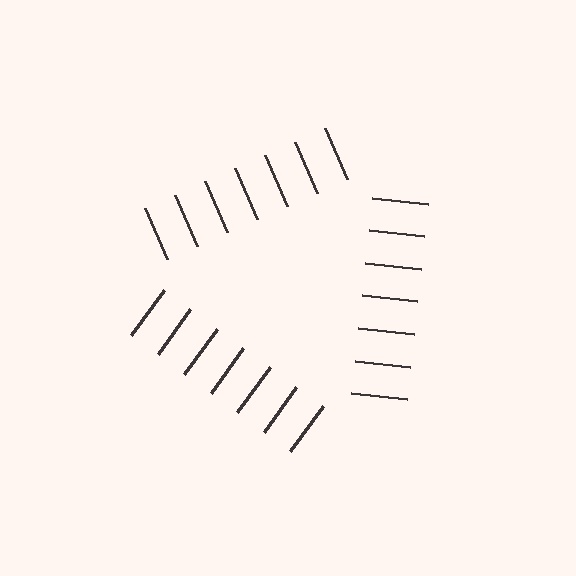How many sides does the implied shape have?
3 sides — the line-ends trace a triangle.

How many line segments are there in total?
21 — 7 along each of the 3 edges.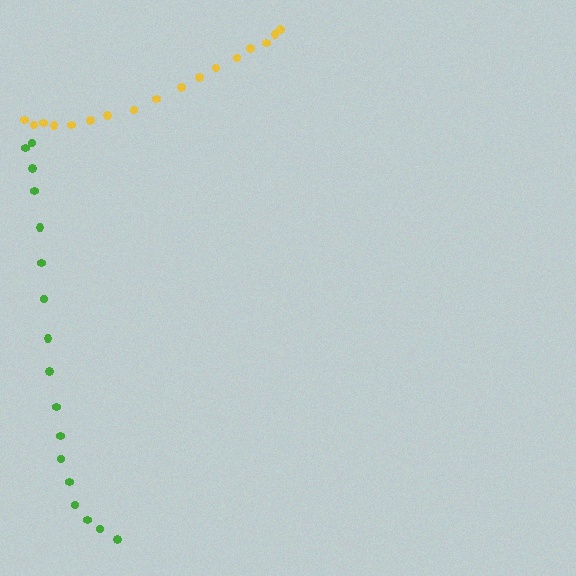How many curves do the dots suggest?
There are 2 distinct paths.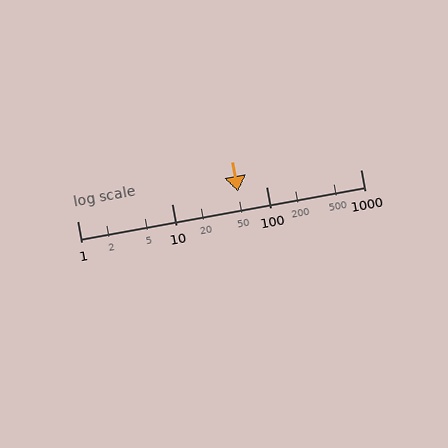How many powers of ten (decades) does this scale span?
The scale spans 3 decades, from 1 to 1000.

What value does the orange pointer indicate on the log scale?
The pointer indicates approximately 50.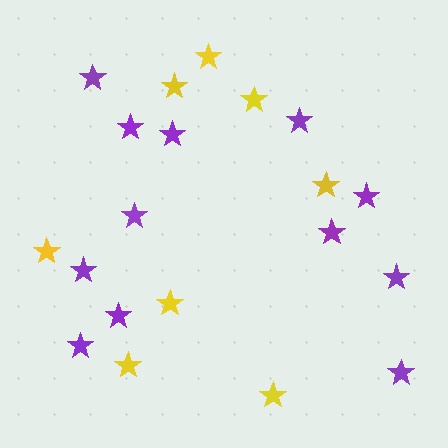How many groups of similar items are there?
There are 2 groups: one group of purple stars (12) and one group of yellow stars (8).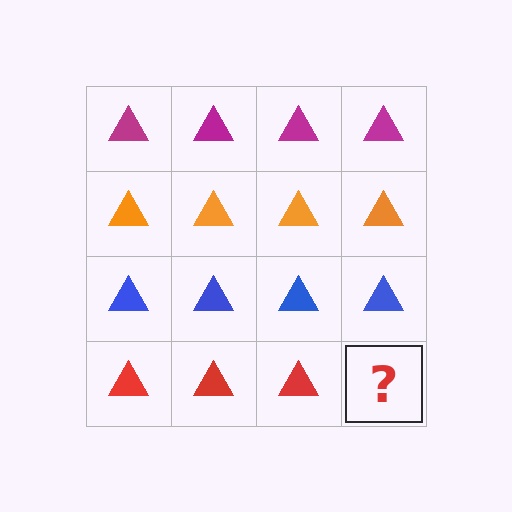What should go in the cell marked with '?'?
The missing cell should contain a red triangle.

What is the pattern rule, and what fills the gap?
The rule is that each row has a consistent color. The gap should be filled with a red triangle.